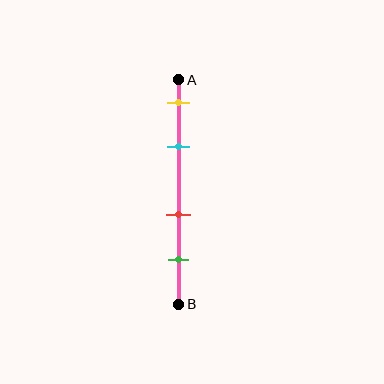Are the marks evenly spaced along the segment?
No, the marks are not evenly spaced.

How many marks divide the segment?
There are 4 marks dividing the segment.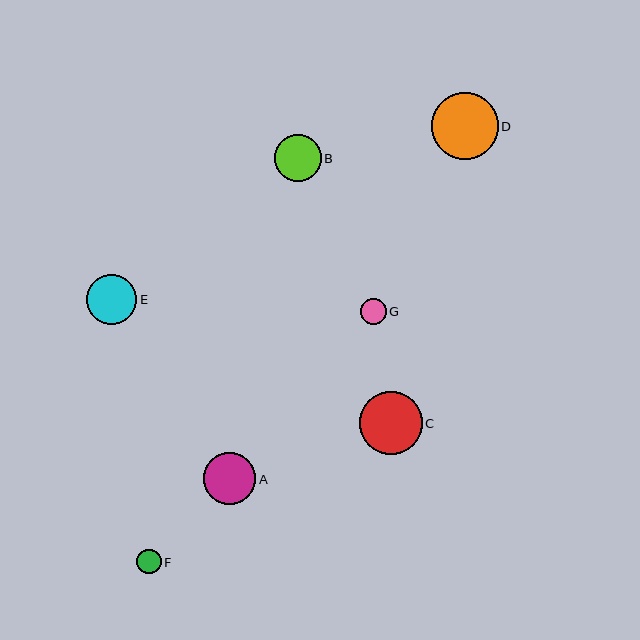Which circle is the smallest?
Circle F is the smallest with a size of approximately 24 pixels.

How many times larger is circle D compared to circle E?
Circle D is approximately 1.3 times the size of circle E.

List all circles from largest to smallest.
From largest to smallest: D, C, A, E, B, G, F.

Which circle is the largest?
Circle D is the largest with a size of approximately 67 pixels.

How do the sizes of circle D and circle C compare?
Circle D and circle C are approximately the same size.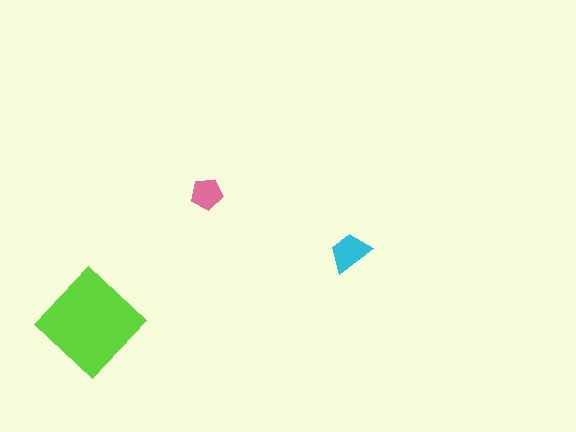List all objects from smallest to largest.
The pink pentagon, the cyan trapezoid, the lime diamond.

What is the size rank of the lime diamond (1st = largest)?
1st.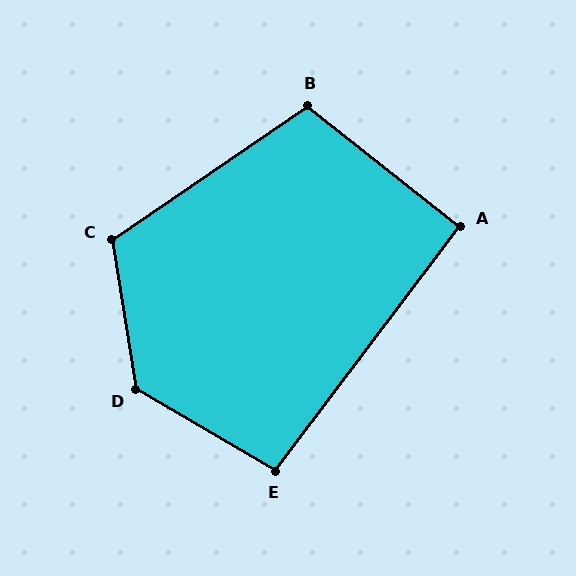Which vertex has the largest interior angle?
D, at approximately 129 degrees.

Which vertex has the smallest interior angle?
A, at approximately 91 degrees.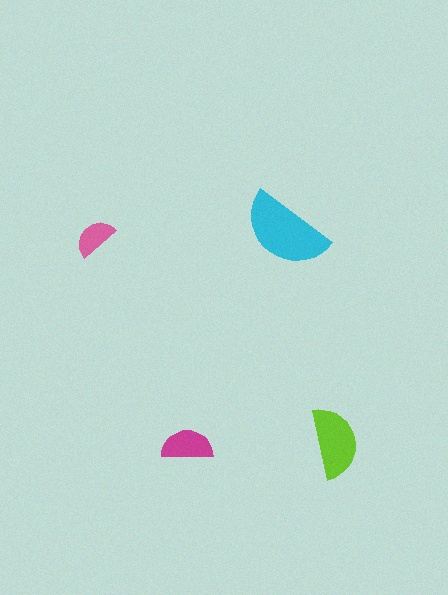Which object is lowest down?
The magenta semicircle is bottommost.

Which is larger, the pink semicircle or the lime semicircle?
The lime one.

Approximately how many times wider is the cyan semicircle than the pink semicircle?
About 2 times wider.